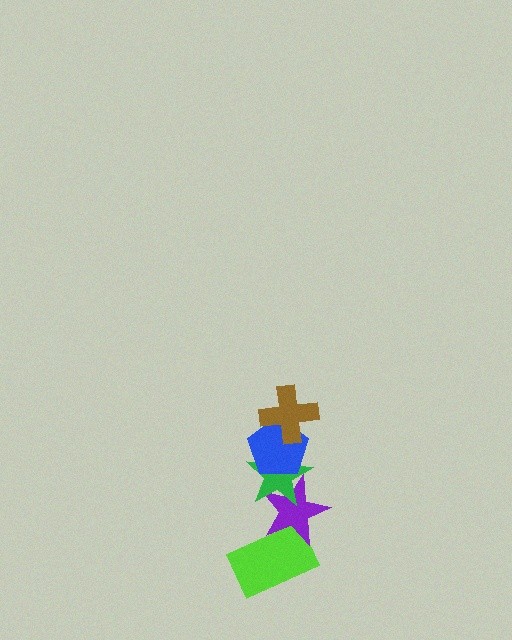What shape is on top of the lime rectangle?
The purple star is on top of the lime rectangle.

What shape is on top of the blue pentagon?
The brown cross is on top of the blue pentagon.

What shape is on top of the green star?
The blue pentagon is on top of the green star.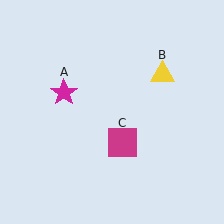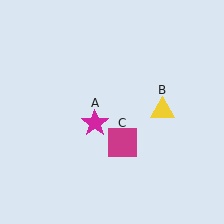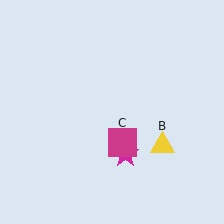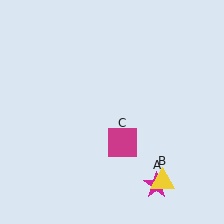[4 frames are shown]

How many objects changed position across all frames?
2 objects changed position: magenta star (object A), yellow triangle (object B).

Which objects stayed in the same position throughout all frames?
Magenta square (object C) remained stationary.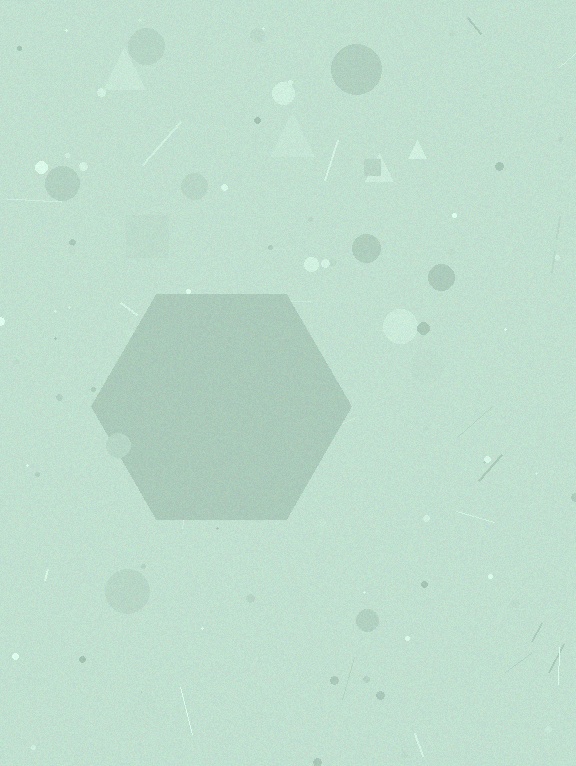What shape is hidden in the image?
A hexagon is hidden in the image.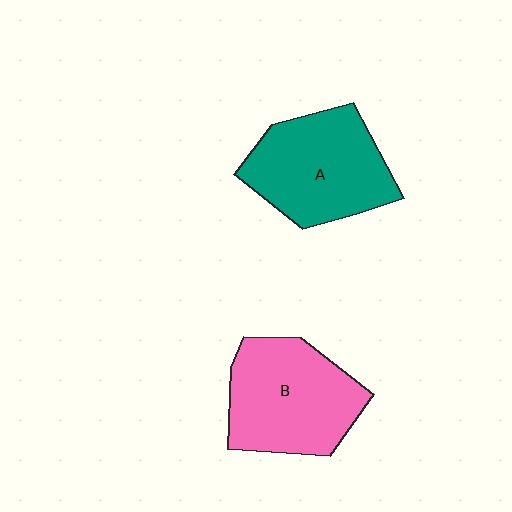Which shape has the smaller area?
Shape A (teal).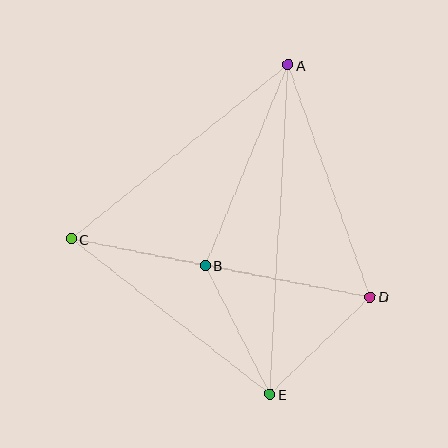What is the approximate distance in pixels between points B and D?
The distance between B and D is approximately 168 pixels.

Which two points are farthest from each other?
Points A and E are farthest from each other.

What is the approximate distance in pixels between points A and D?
The distance between A and D is approximately 246 pixels.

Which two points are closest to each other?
Points B and C are closest to each other.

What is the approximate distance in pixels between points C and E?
The distance between C and E is approximately 253 pixels.